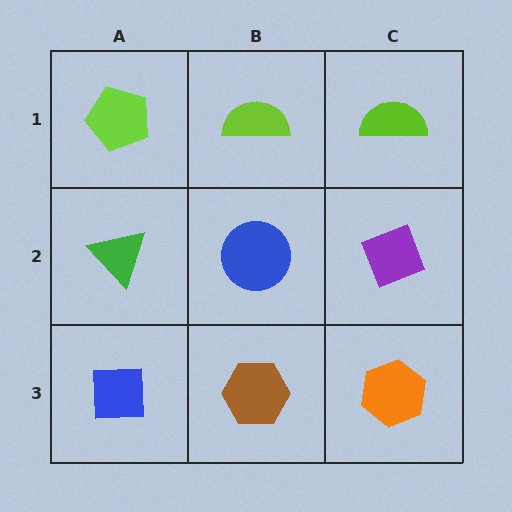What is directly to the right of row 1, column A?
A lime semicircle.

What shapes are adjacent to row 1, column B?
A blue circle (row 2, column B), a lime pentagon (row 1, column A), a lime semicircle (row 1, column C).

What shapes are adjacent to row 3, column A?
A green triangle (row 2, column A), a brown hexagon (row 3, column B).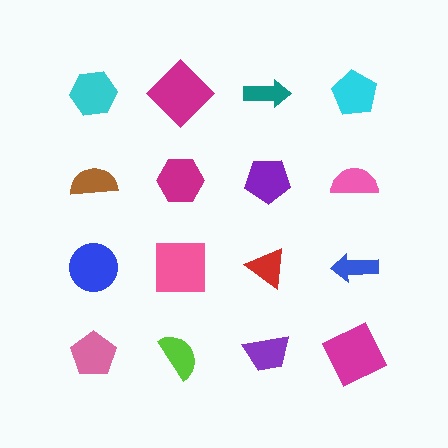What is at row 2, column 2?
A magenta hexagon.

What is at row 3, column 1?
A blue circle.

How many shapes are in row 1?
4 shapes.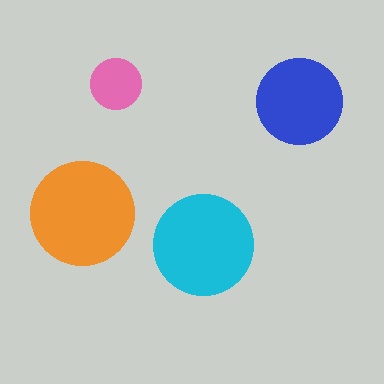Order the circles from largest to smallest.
the orange one, the cyan one, the blue one, the pink one.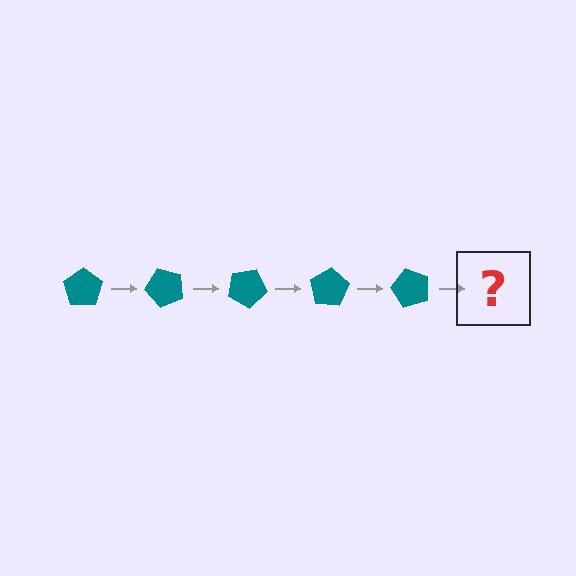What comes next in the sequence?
The next element should be a teal pentagon rotated 250 degrees.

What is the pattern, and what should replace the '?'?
The pattern is that the pentagon rotates 50 degrees each step. The '?' should be a teal pentagon rotated 250 degrees.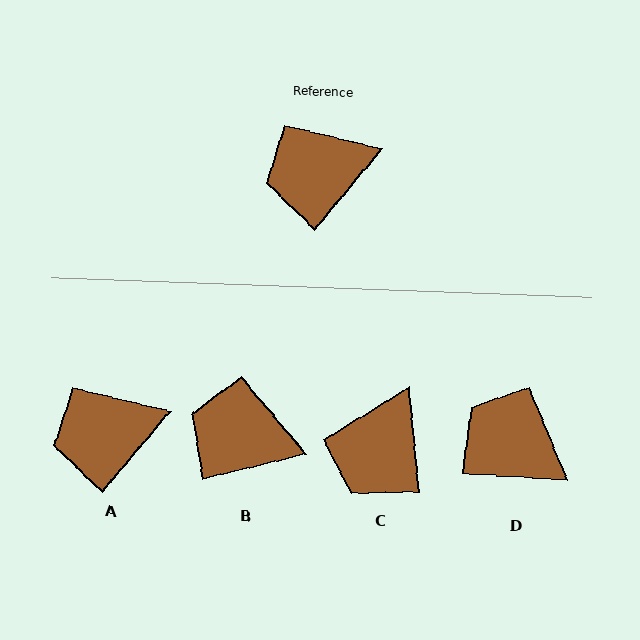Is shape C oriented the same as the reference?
No, it is off by about 45 degrees.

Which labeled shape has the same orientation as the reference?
A.